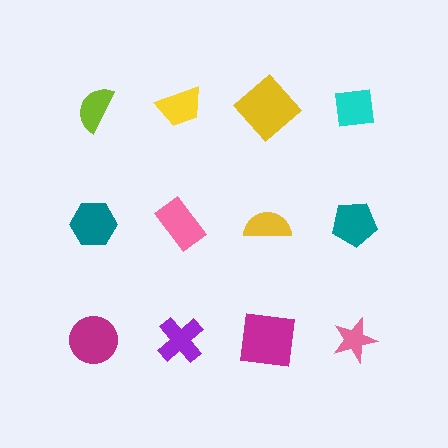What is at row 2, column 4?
A teal pentagon.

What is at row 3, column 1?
A magenta circle.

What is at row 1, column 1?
A lime semicircle.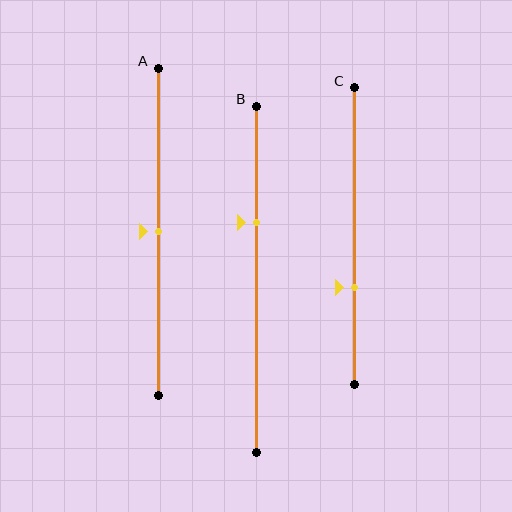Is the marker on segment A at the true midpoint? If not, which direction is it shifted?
Yes, the marker on segment A is at the true midpoint.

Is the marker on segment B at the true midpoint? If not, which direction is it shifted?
No, the marker on segment B is shifted upward by about 16% of the segment length.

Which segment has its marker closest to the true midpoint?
Segment A has its marker closest to the true midpoint.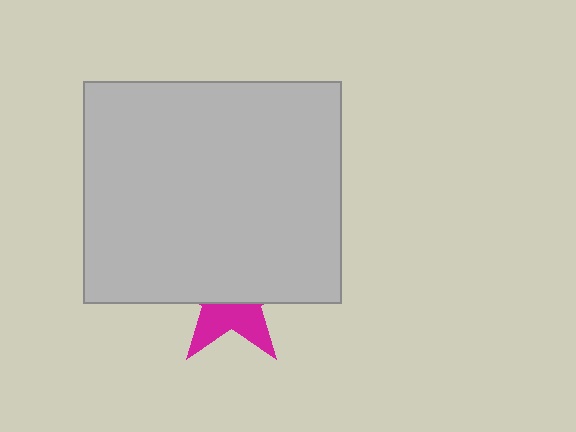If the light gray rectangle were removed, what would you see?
You would see the complete magenta star.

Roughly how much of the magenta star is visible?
A small part of it is visible (roughly 40%).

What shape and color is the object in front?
The object in front is a light gray rectangle.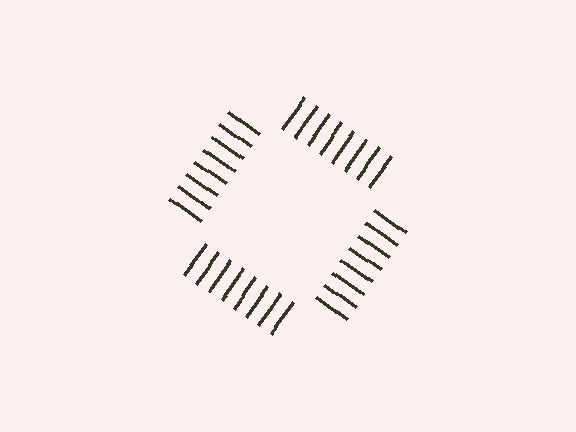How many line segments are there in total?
32 — 8 along each of the 4 edges.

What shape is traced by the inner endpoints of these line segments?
An illusory square — the line segments terminate on its edges but no continuous stroke is drawn.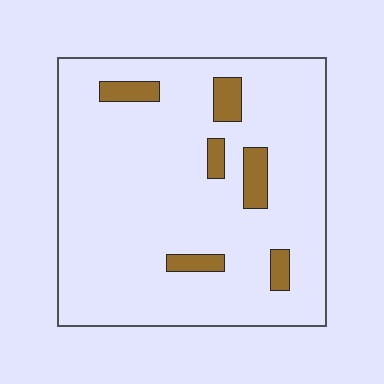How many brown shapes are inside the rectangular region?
6.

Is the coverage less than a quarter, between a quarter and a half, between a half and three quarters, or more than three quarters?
Less than a quarter.